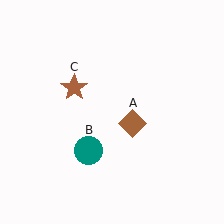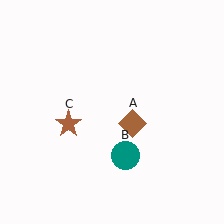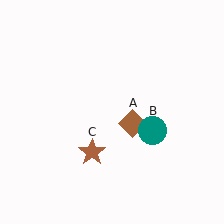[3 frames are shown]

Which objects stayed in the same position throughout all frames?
Brown diamond (object A) remained stationary.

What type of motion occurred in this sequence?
The teal circle (object B), brown star (object C) rotated counterclockwise around the center of the scene.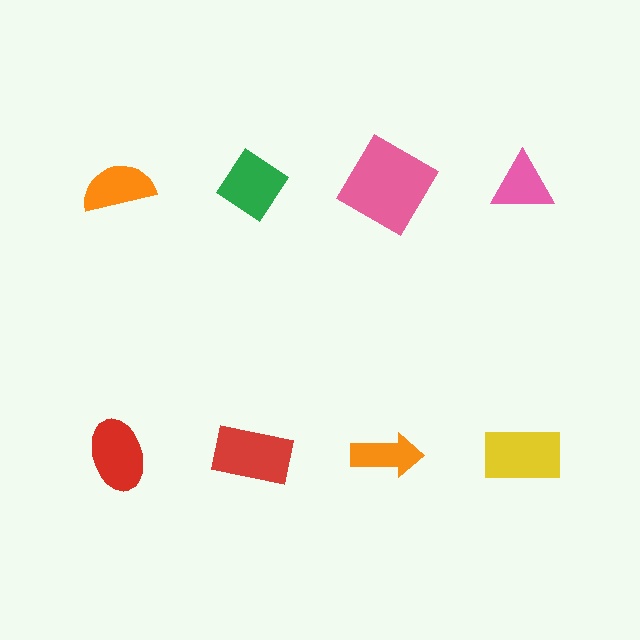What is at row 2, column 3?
An orange arrow.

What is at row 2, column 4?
A yellow rectangle.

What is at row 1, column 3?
A pink diamond.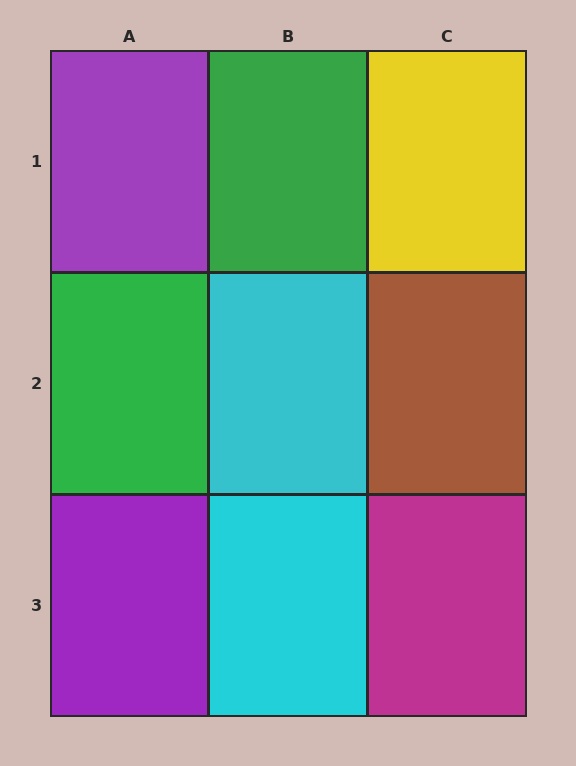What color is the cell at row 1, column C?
Yellow.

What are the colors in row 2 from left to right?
Green, cyan, brown.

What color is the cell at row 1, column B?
Green.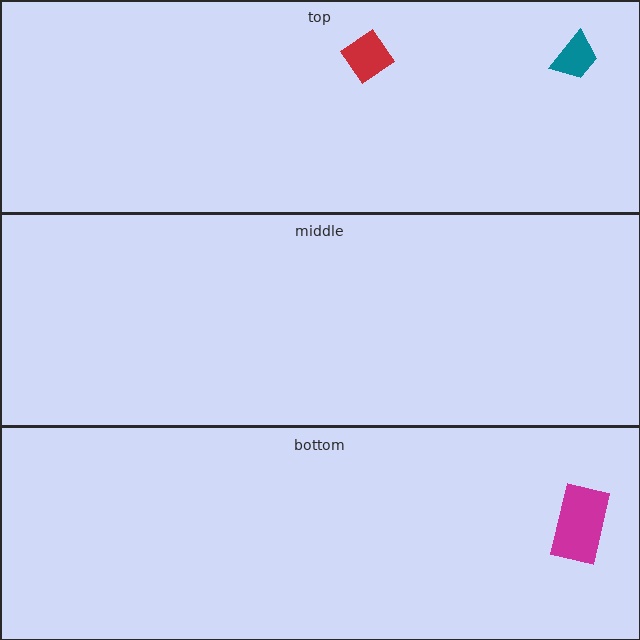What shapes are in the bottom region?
The magenta rectangle.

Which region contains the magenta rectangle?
The bottom region.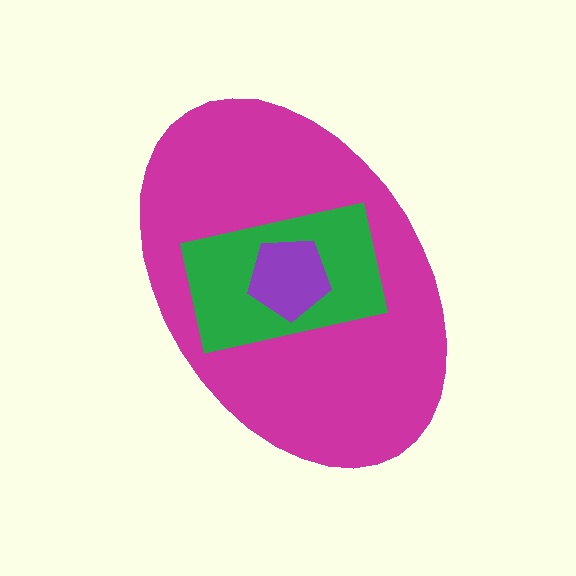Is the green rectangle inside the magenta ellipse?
Yes.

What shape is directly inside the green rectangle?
The purple pentagon.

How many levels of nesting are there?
3.